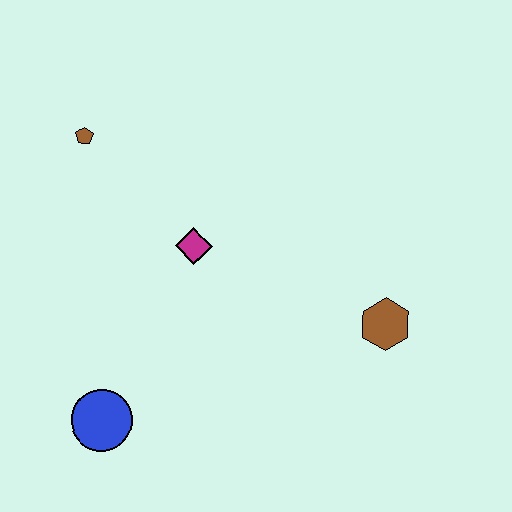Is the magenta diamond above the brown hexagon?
Yes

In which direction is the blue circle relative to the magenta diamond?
The blue circle is below the magenta diamond.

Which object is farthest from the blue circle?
The brown hexagon is farthest from the blue circle.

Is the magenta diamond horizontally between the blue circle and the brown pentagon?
No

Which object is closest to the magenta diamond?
The brown pentagon is closest to the magenta diamond.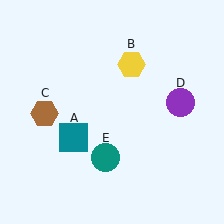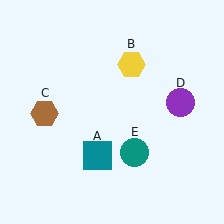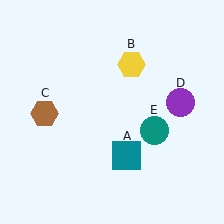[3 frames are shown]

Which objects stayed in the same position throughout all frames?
Yellow hexagon (object B) and brown hexagon (object C) and purple circle (object D) remained stationary.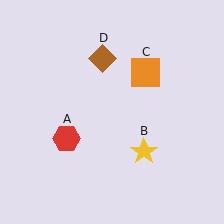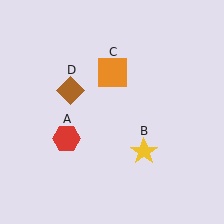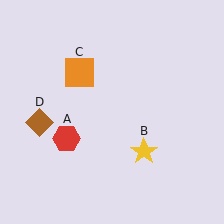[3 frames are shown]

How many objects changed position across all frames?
2 objects changed position: orange square (object C), brown diamond (object D).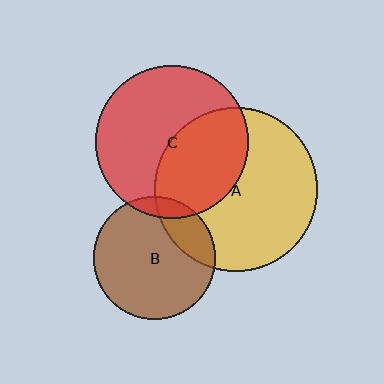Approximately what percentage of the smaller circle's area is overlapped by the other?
Approximately 40%.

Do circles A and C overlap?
Yes.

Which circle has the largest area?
Circle A (yellow).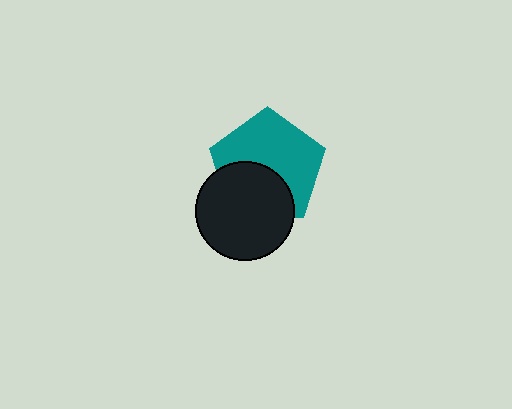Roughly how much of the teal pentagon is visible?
About half of it is visible (roughly 61%).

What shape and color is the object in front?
The object in front is a black circle.